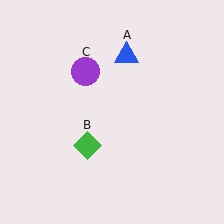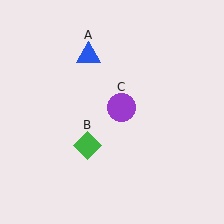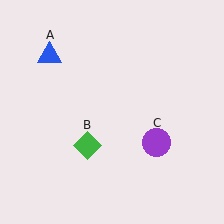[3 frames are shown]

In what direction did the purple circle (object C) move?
The purple circle (object C) moved down and to the right.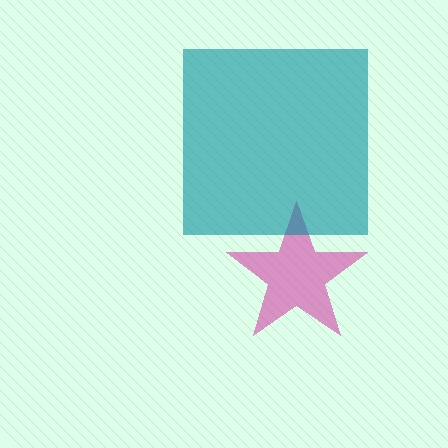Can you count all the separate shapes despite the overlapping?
Yes, there are 2 separate shapes.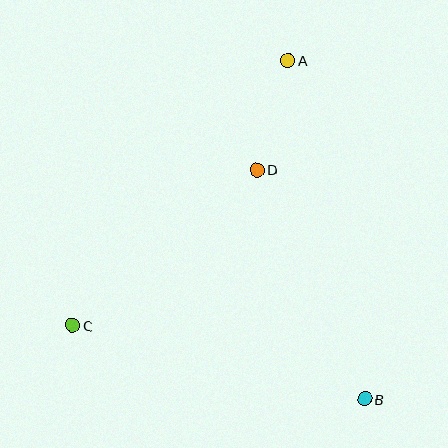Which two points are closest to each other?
Points A and D are closest to each other.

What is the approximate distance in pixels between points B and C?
The distance between B and C is approximately 301 pixels.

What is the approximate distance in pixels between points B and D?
The distance between B and D is approximately 253 pixels.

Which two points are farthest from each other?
Points A and B are farthest from each other.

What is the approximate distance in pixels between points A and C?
The distance between A and C is approximately 342 pixels.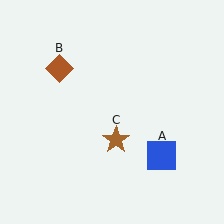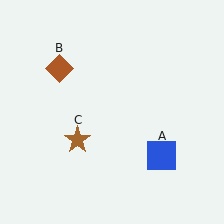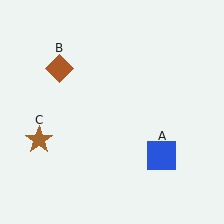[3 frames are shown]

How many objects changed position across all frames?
1 object changed position: brown star (object C).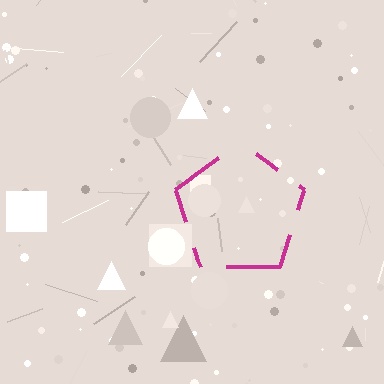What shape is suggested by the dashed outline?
The dashed outline suggests a pentagon.